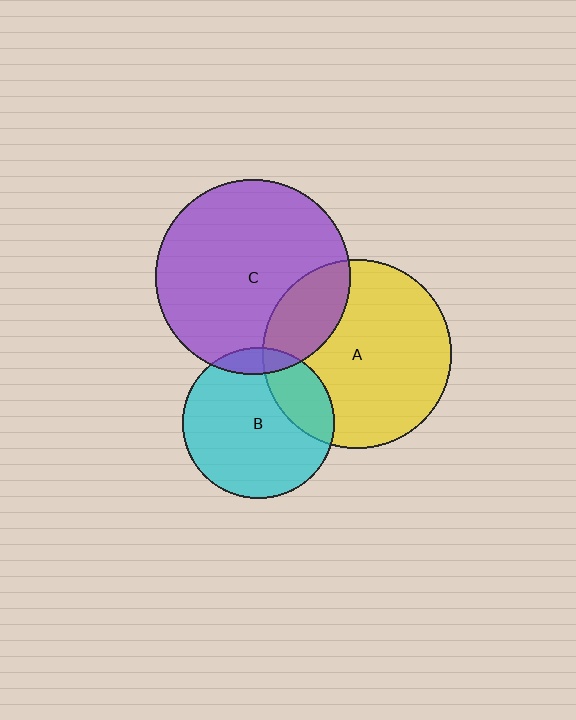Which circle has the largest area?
Circle C (purple).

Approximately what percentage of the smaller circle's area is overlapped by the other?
Approximately 10%.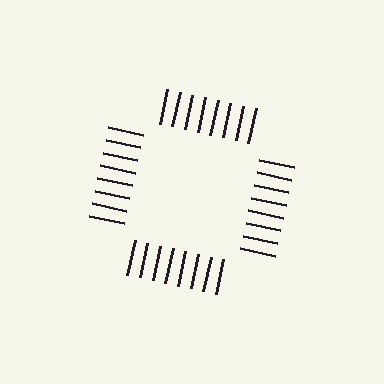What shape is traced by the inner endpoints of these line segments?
An illusory square — the line segments terminate on its edges but no continuous stroke is drawn.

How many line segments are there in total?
32 — 8 along each of the 4 edges.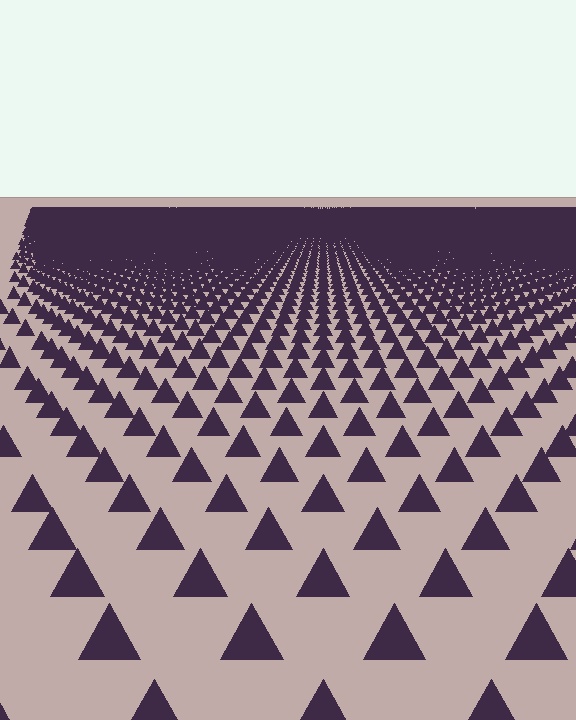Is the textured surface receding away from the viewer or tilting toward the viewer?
The surface is receding away from the viewer. Texture elements get smaller and denser toward the top.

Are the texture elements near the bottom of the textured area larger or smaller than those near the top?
Larger. Near the bottom, elements are closer to the viewer and appear at a bigger on-screen size.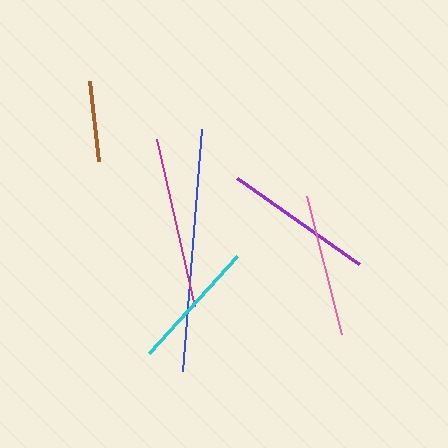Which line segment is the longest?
The blue line is the longest at approximately 242 pixels.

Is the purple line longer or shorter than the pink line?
The purple line is longer than the pink line.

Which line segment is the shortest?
The brown line is the shortest at approximately 81 pixels.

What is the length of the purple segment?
The purple segment is approximately 149 pixels long.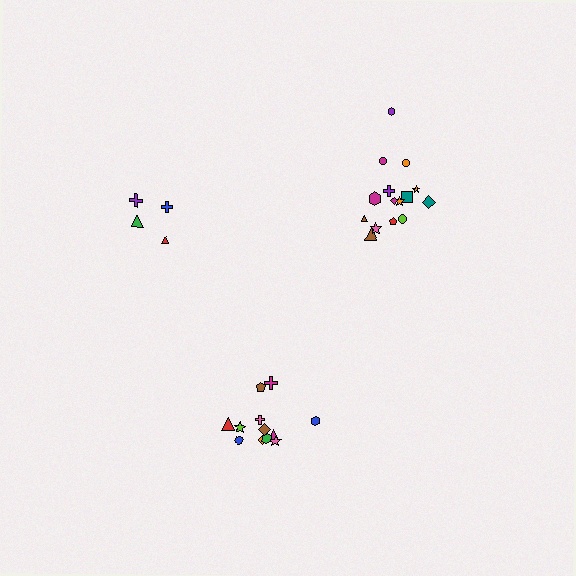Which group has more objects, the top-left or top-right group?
The top-right group.